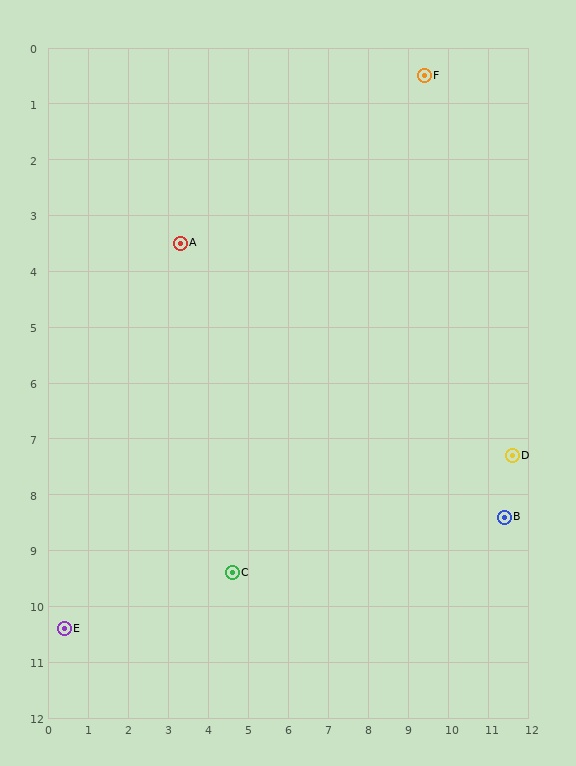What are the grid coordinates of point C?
Point C is at approximately (4.6, 9.4).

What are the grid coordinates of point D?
Point D is at approximately (11.6, 7.3).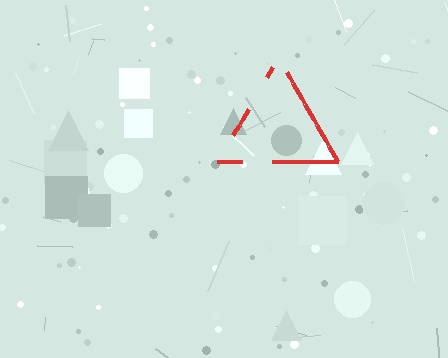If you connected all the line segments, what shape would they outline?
They would outline a triangle.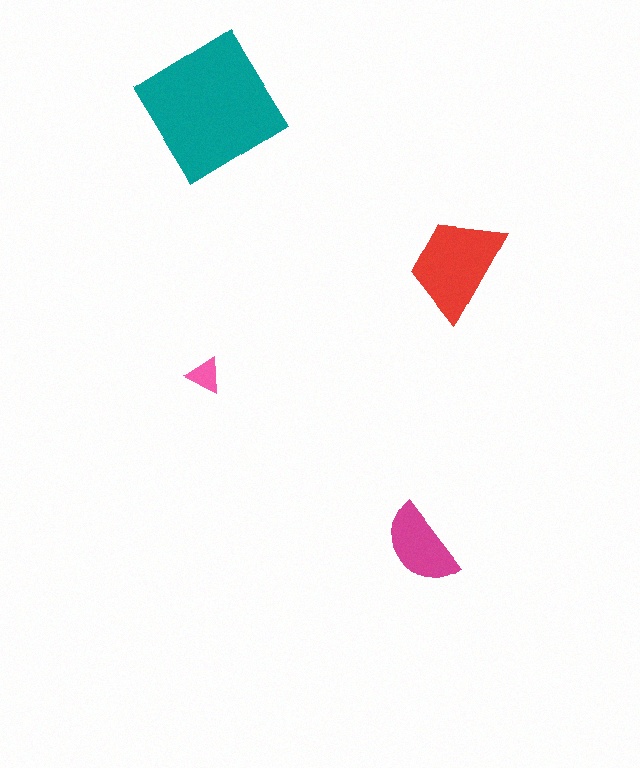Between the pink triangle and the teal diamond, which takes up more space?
The teal diamond.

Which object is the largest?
The teal diamond.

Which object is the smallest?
The pink triangle.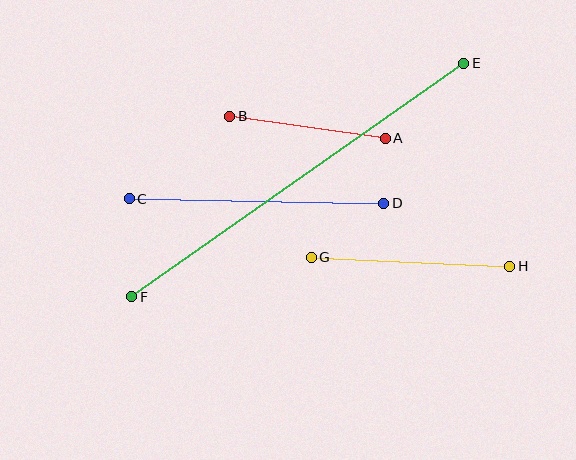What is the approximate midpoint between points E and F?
The midpoint is at approximately (298, 180) pixels.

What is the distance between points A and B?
The distance is approximately 157 pixels.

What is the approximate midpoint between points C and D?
The midpoint is at approximately (256, 201) pixels.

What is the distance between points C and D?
The distance is approximately 254 pixels.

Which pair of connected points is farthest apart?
Points E and F are farthest apart.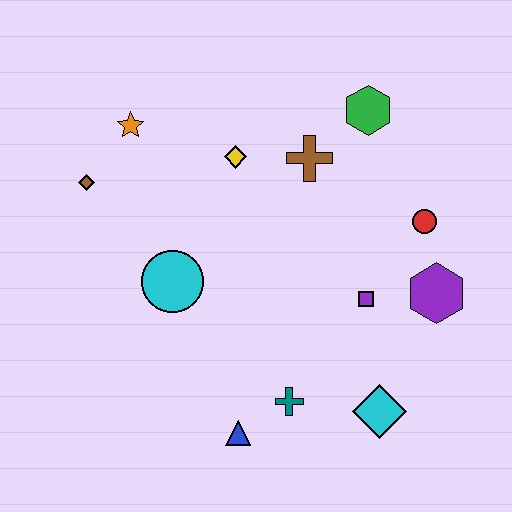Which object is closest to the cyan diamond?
The teal cross is closest to the cyan diamond.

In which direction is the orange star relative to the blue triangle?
The orange star is above the blue triangle.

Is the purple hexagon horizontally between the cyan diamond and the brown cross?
No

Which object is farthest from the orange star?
The cyan diamond is farthest from the orange star.